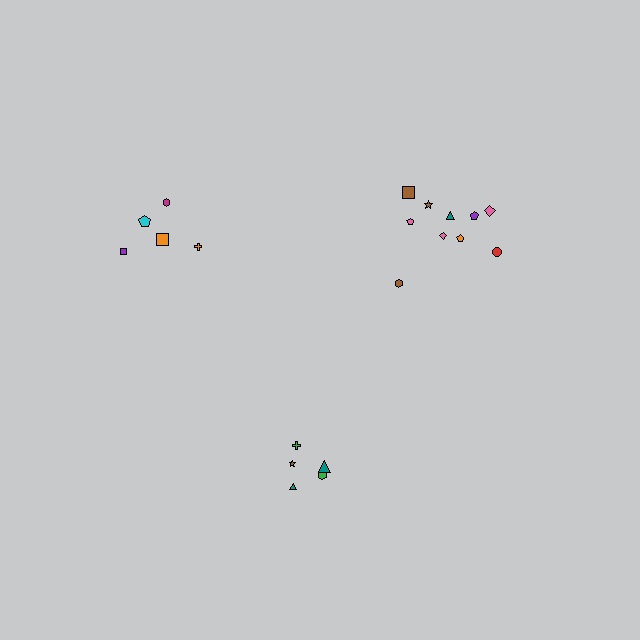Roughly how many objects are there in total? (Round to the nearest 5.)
Roughly 20 objects in total.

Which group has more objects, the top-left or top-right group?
The top-right group.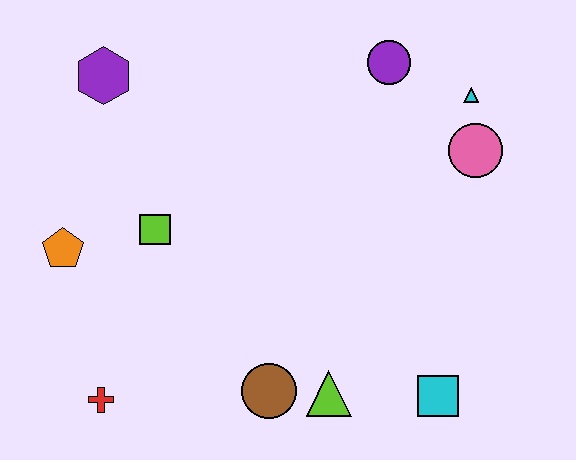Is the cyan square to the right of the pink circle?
No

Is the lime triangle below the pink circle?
Yes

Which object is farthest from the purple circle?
The red cross is farthest from the purple circle.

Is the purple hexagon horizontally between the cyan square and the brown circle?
No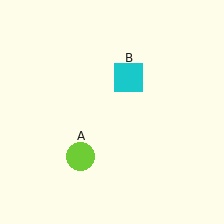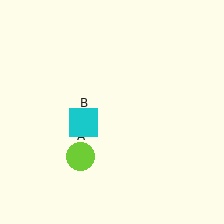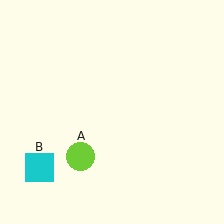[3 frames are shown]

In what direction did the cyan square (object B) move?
The cyan square (object B) moved down and to the left.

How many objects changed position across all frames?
1 object changed position: cyan square (object B).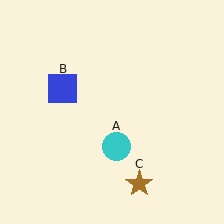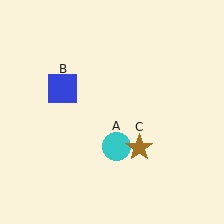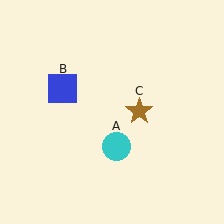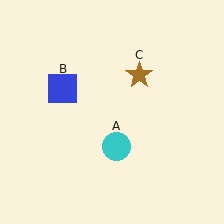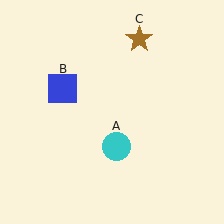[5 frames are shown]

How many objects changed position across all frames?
1 object changed position: brown star (object C).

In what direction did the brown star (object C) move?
The brown star (object C) moved up.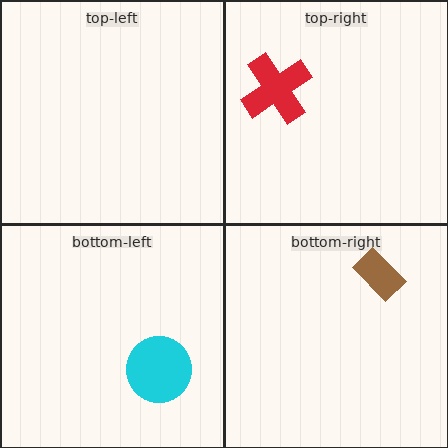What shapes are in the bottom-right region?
The brown rectangle.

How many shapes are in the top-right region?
1.